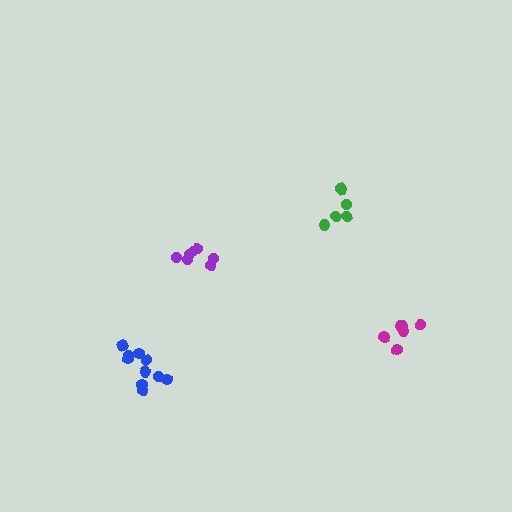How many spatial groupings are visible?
There are 4 spatial groupings.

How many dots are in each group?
Group 1: 11 dots, Group 2: 6 dots, Group 3: 6 dots, Group 4: 7 dots (30 total).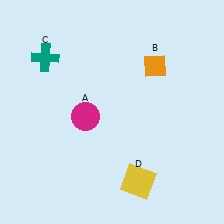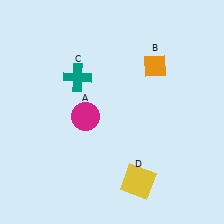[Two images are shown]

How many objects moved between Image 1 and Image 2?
1 object moved between the two images.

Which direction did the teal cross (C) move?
The teal cross (C) moved right.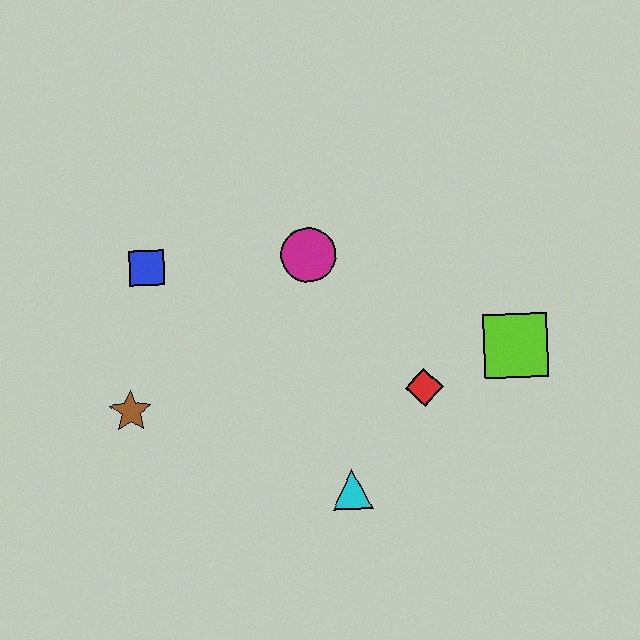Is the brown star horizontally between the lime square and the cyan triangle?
No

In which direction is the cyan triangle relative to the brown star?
The cyan triangle is to the right of the brown star.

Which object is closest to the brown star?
The blue square is closest to the brown star.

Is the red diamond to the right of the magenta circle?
Yes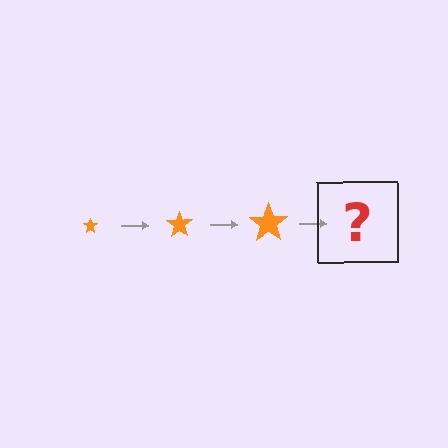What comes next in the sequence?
The next element should be an orange star, larger than the previous one.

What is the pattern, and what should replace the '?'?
The pattern is that the star gets progressively larger each step. The '?' should be an orange star, larger than the previous one.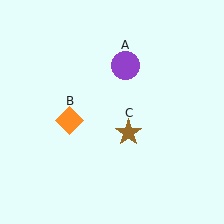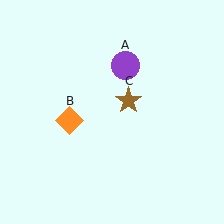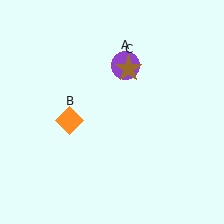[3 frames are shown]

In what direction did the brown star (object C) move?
The brown star (object C) moved up.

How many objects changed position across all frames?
1 object changed position: brown star (object C).